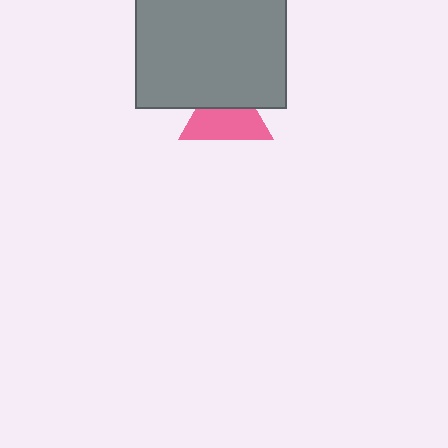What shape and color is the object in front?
The object in front is a gray square.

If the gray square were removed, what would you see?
You would see the complete pink triangle.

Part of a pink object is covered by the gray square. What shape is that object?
It is a triangle.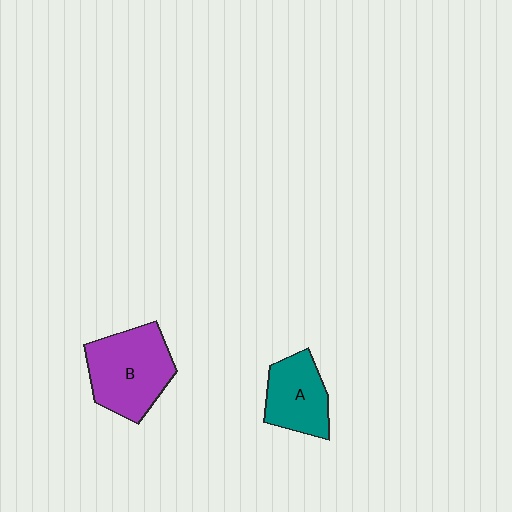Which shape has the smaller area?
Shape A (teal).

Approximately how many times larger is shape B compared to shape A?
Approximately 1.5 times.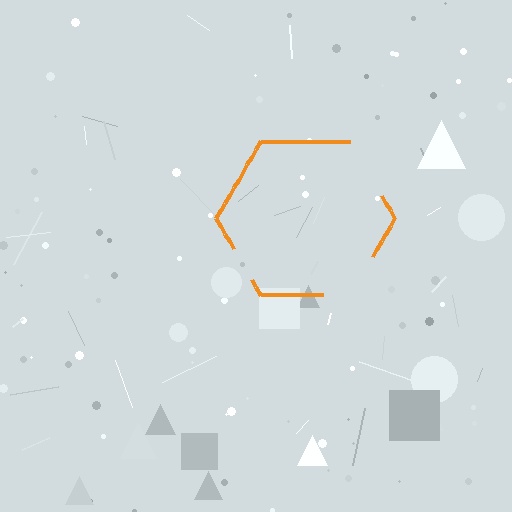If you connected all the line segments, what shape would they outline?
They would outline a hexagon.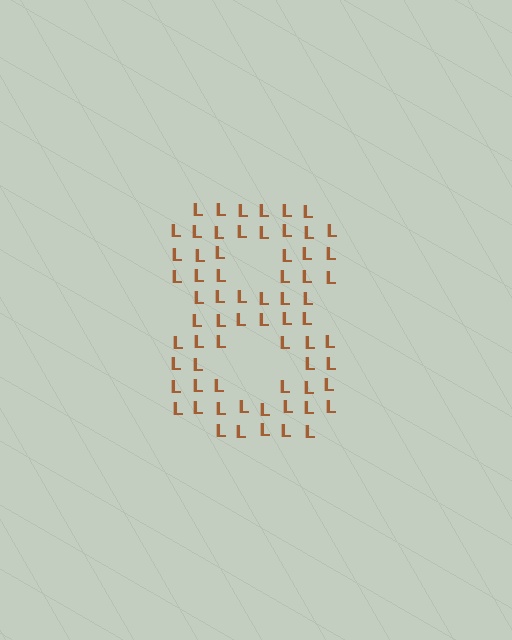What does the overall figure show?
The overall figure shows the digit 8.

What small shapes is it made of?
It is made of small letter L's.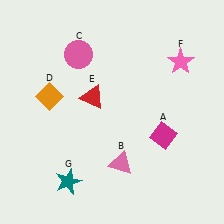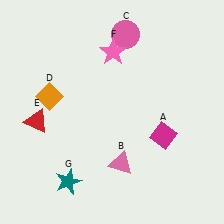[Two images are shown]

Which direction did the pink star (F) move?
The pink star (F) moved left.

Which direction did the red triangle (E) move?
The red triangle (E) moved left.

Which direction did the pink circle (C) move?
The pink circle (C) moved right.